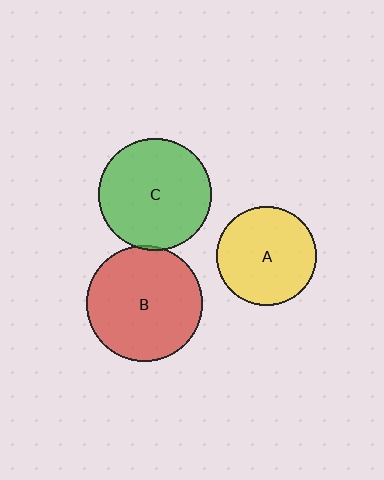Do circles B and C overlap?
Yes.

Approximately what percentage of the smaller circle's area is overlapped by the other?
Approximately 5%.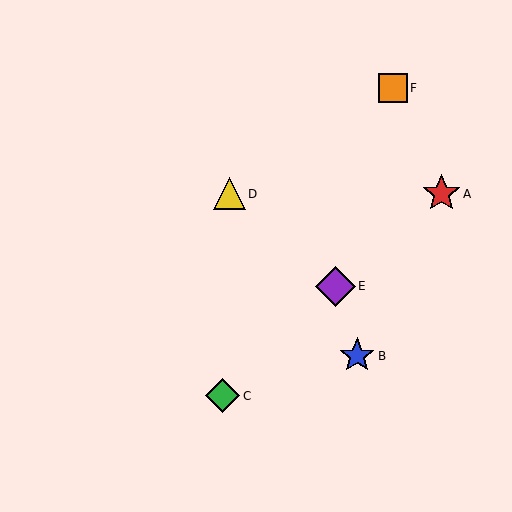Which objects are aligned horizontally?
Objects A, D are aligned horizontally.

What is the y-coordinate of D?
Object D is at y≈194.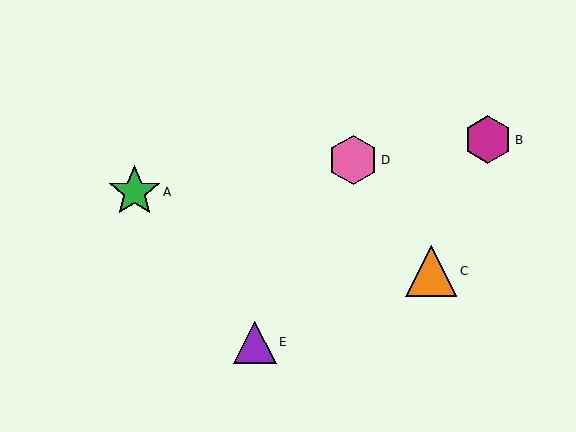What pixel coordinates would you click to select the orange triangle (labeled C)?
Click at (431, 271) to select the orange triangle C.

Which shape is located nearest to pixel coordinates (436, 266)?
The orange triangle (labeled C) at (431, 271) is nearest to that location.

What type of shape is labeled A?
Shape A is a green star.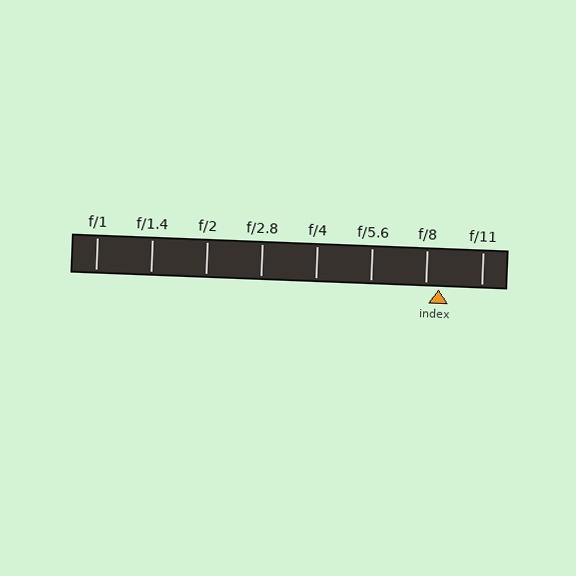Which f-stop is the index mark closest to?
The index mark is closest to f/8.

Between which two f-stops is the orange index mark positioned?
The index mark is between f/8 and f/11.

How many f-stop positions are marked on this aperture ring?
There are 8 f-stop positions marked.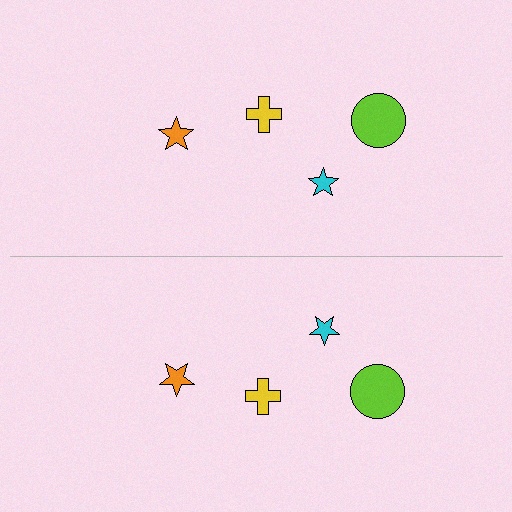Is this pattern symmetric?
Yes, this pattern has bilateral (reflection) symmetry.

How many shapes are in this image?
There are 8 shapes in this image.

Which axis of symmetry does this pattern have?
The pattern has a horizontal axis of symmetry running through the center of the image.